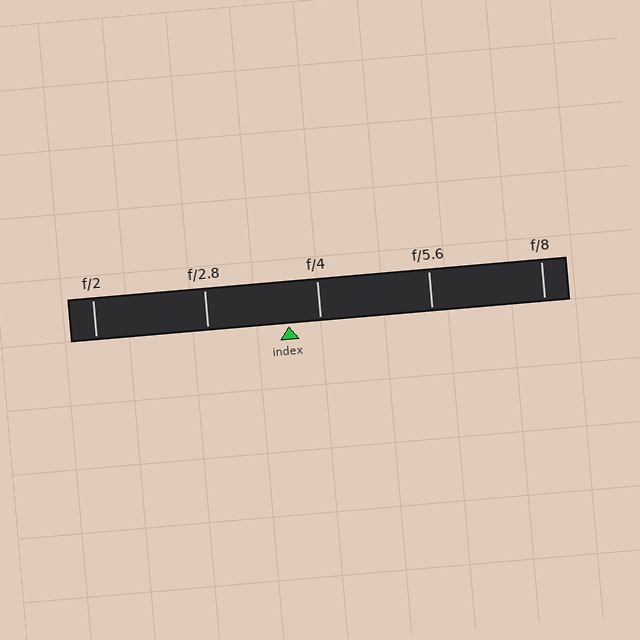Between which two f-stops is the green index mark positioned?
The index mark is between f/2.8 and f/4.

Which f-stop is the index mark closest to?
The index mark is closest to f/4.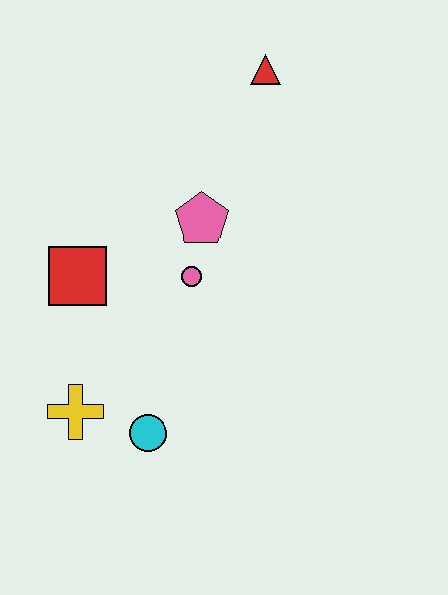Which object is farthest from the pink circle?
The red triangle is farthest from the pink circle.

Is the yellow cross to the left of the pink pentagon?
Yes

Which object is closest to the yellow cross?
The cyan circle is closest to the yellow cross.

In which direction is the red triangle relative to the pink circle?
The red triangle is above the pink circle.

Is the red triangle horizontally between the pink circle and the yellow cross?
No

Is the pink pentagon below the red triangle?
Yes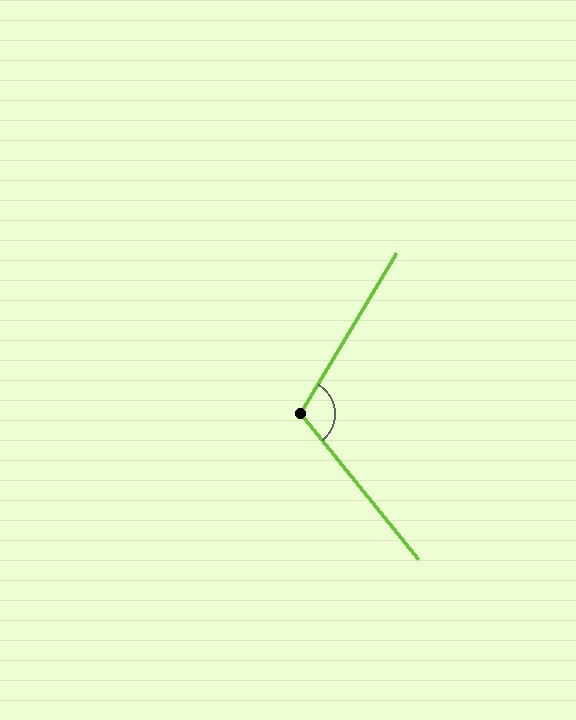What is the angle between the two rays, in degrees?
Approximately 110 degrees.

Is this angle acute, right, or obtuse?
It is obtuse.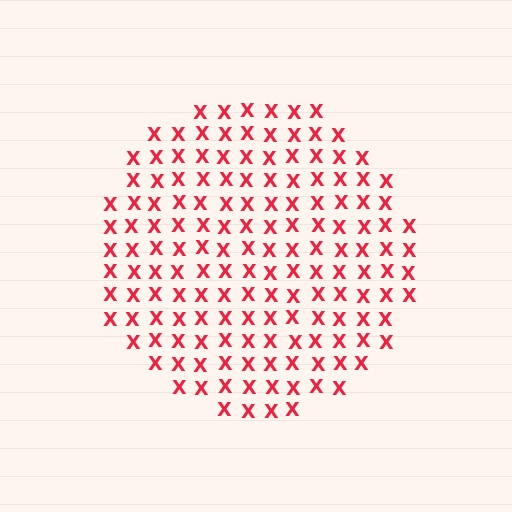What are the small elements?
The small elements are letter X's.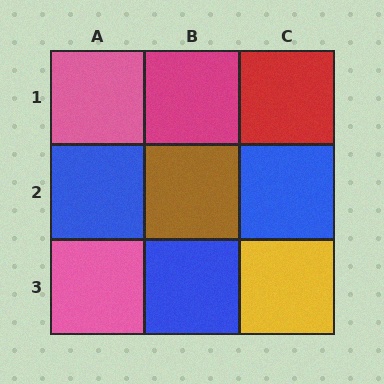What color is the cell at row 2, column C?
Blue.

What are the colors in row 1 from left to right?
Pink, magenta, red.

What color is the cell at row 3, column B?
Blue.